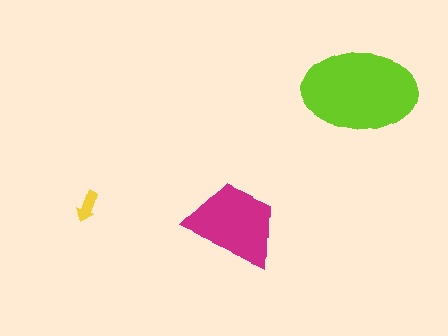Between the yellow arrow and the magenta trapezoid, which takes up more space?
The magenta trapezoid.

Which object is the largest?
The lime ellipse.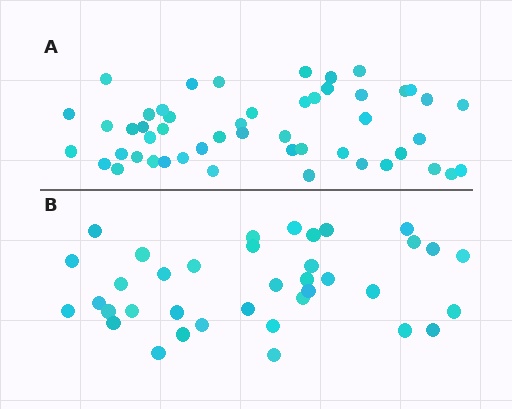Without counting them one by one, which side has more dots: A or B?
Region A (the top region) has more dots.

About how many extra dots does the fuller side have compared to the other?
Region A has approximately 15 more dots than region B.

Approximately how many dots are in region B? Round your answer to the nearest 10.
About 40 dots. (The exact count is 37, which rounds to 40.)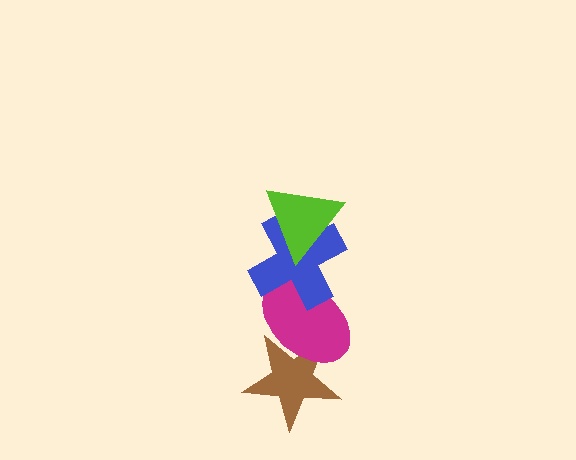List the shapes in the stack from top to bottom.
From top to bottom: the lime triangle, the blue cross, the magenta ellipse, the brown star.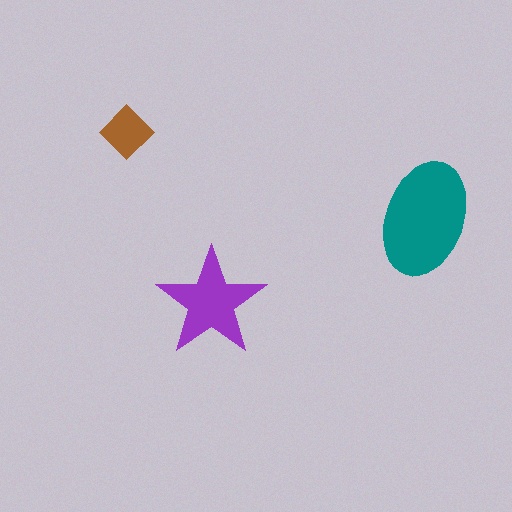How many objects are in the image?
There are 3 objects in the image.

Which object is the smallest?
The brown diamond.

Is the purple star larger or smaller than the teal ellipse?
Smaller.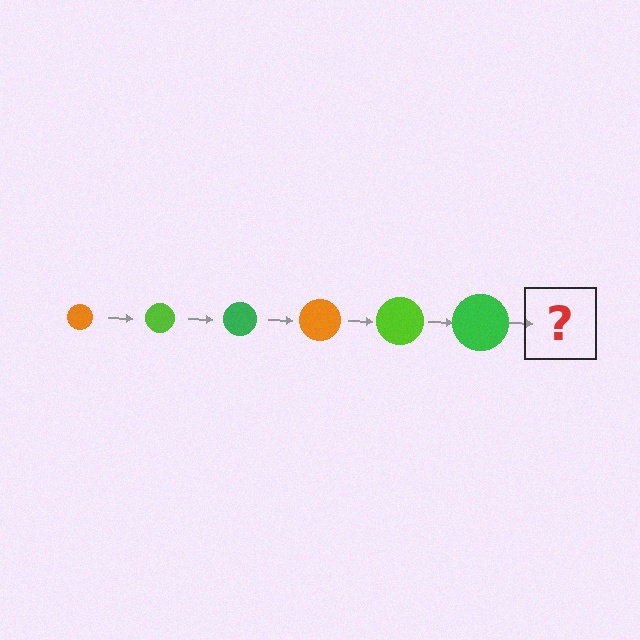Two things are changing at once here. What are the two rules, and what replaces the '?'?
The two rules are that the circle grows larger each step and the color cycles through orange, lime, and green. The '?' should be an orange circle, larger than the previous one.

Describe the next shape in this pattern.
It should be an orange circle, larger than the previous one.